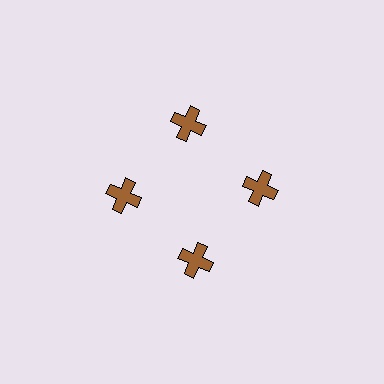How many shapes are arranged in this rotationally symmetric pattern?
There are 4 shapes, arranged in 4 groups of 1.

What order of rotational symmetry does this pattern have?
This pattern has 4-fold rotational symmetry.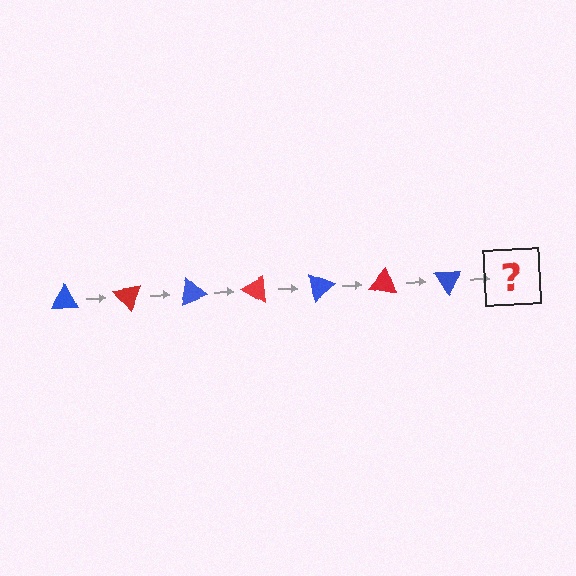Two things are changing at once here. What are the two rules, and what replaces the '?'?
The two rules are that it rotates 50 degrees each step and the color cycles through blue and red. The '?' should be a red triangle, rotated 350 degrees from the start.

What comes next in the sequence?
The next element should be a red triangle, rotated 350 degrees from the start.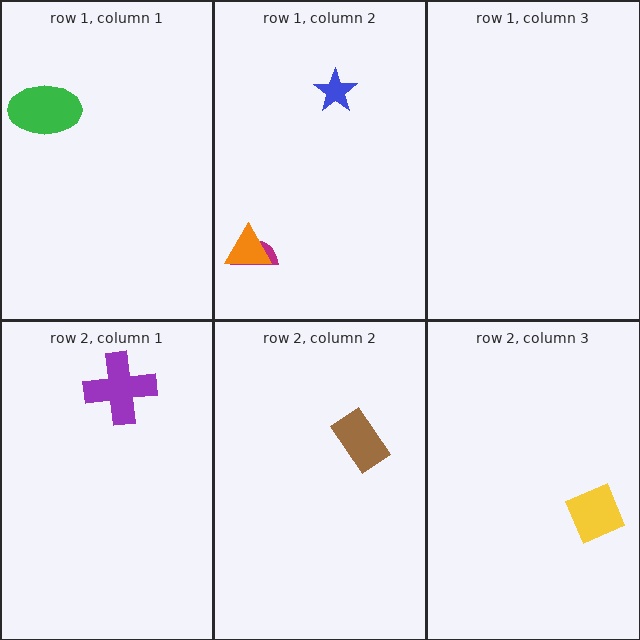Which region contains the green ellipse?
The row 1, column 1 region.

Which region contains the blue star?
The row 1, column 2 region.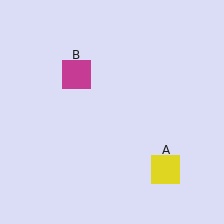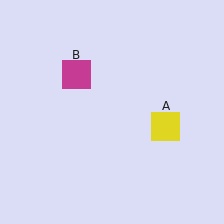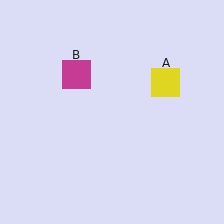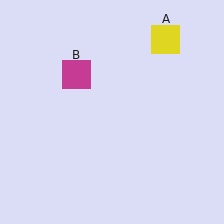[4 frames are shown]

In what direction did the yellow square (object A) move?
The yellow square (object A) moved up.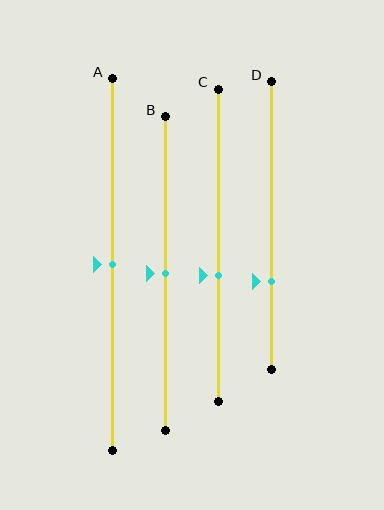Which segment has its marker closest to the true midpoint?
Segment A has its marker closest to the true midpoint.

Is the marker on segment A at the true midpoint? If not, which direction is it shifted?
Yes, the marker on segment A is at the true midpoint.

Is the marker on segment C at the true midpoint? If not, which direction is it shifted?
No, the marker on segment C is shifted downward by about 9% of the segment length.